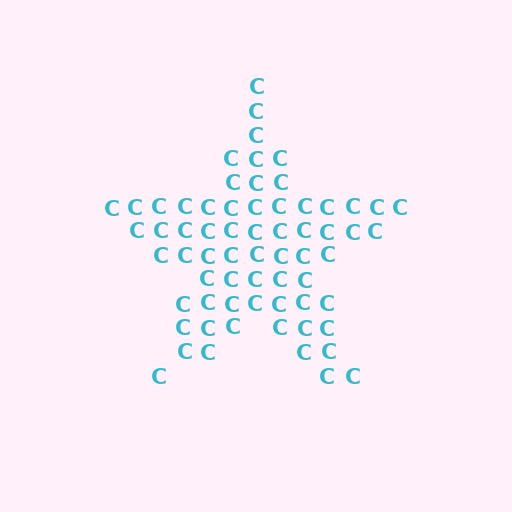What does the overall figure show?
The overall figure shows a star.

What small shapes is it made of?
It is made of small letter C's.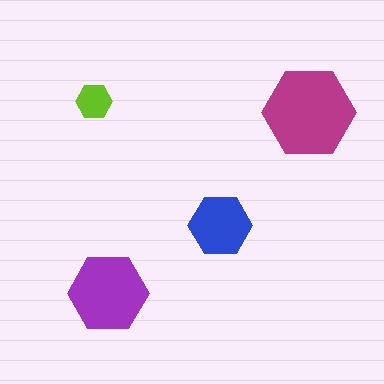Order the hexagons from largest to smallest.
the magenta one, the purple one, the blue one, the lime one.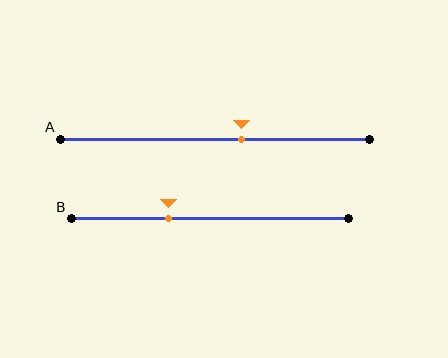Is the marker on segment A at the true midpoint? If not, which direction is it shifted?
No, the marker on segment A is shifted to the right by about 9% of the segment length.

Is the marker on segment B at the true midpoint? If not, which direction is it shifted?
No, the marker on segment B is shifted to the left by about 15% of the segment length.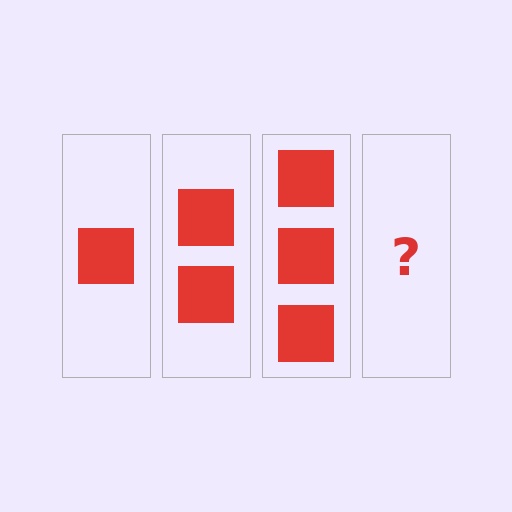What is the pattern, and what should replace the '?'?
The pattern is that each step adds one more square. The '?' should be 4 squares.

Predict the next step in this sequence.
The next step is 4 squares.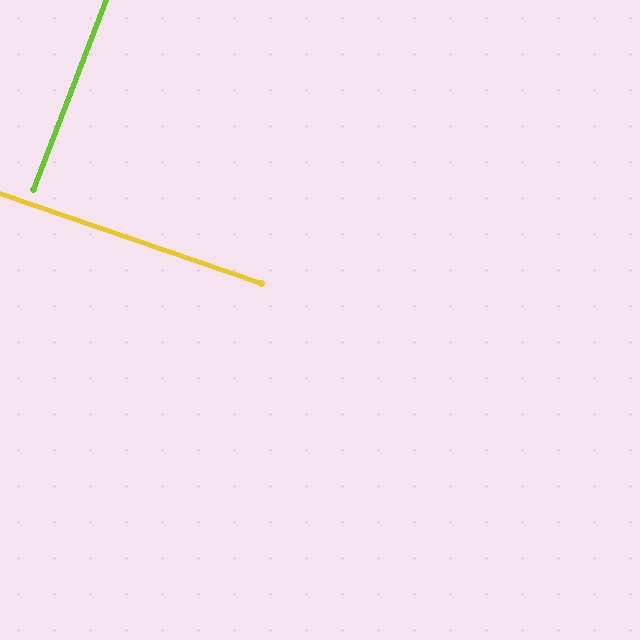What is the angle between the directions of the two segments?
Approximately 88 degrees.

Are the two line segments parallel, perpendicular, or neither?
Perpendicular — they meet at approximately 88°.